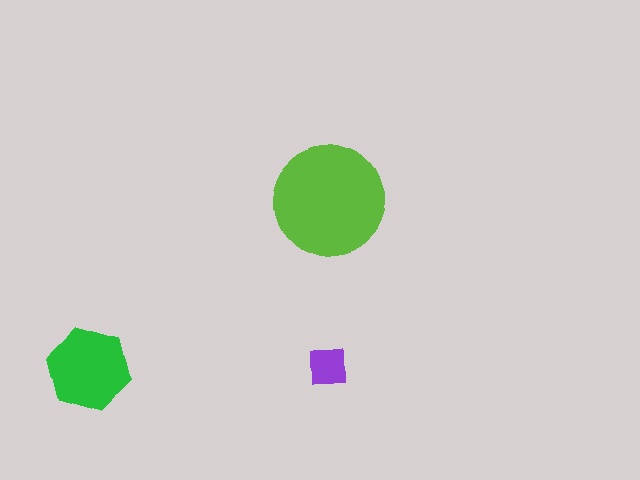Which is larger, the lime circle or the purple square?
The lime circle.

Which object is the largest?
The lime circle.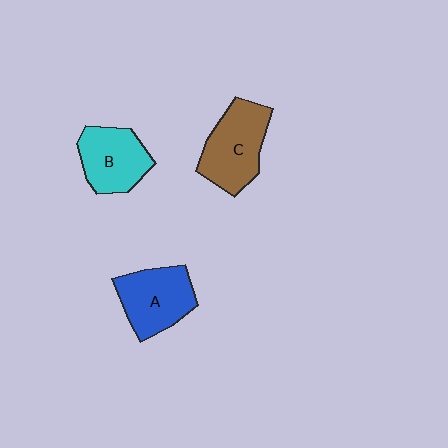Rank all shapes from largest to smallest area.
From largest to smallest: C (brown), A (blue), B (cyan).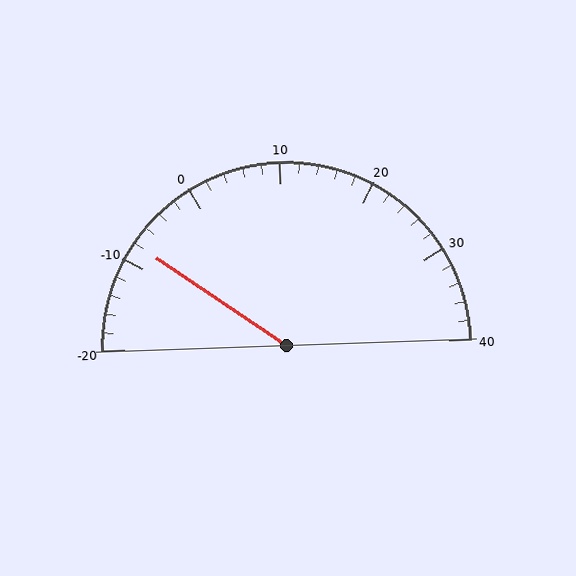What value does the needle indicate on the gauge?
The needle indicates approximately -8.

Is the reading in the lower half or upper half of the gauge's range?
The reading is in the lower half of the range (-20 to 40).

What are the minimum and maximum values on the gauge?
The gauge ranges from -20 to 40.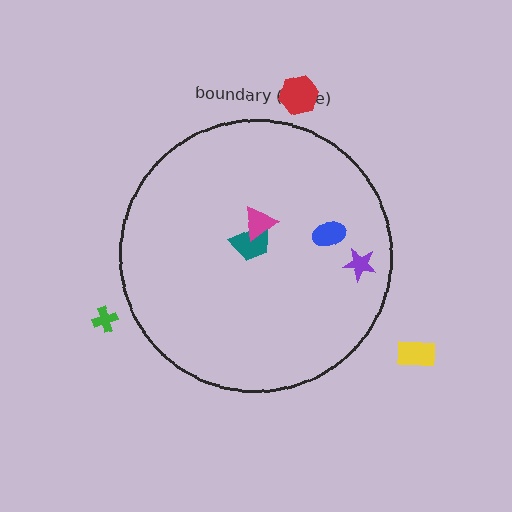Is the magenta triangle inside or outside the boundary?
Inside.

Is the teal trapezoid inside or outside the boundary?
Inside.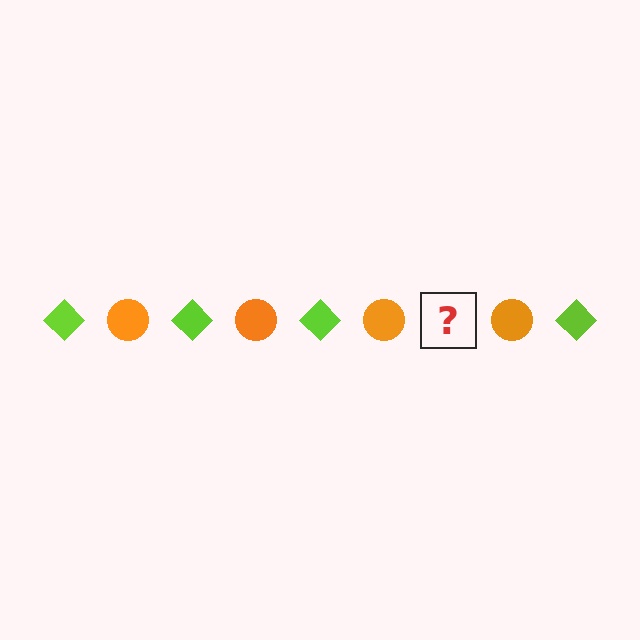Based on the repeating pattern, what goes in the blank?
The blank should be a lime diamond.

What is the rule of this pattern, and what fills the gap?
The rule is that the pattern alternates between lime diamond and orange circle. The gap should be filled with a lime diamond.